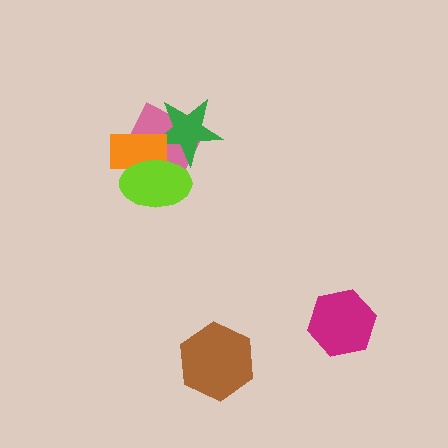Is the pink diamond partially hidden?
Yes, it is partially covered by another shape.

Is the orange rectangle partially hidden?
Yes, it is partially covered by another shape.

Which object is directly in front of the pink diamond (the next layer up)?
The green star is directly in front of the pink diamond.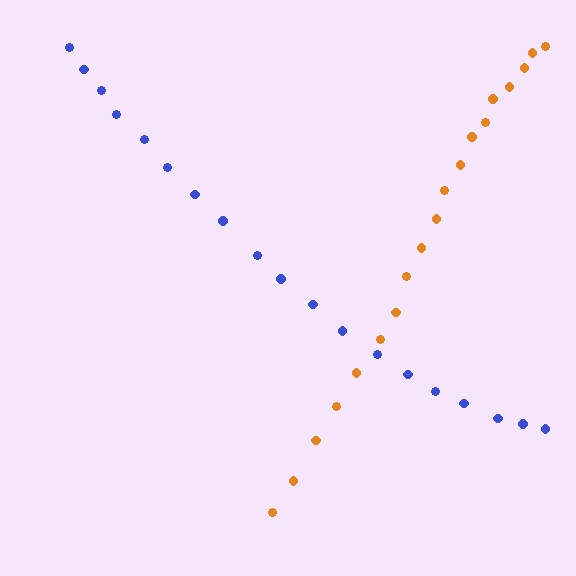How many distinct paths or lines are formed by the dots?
There are 2 distinct paths.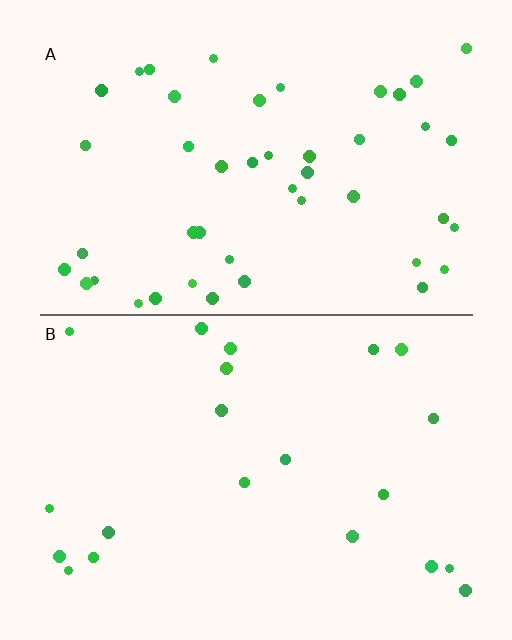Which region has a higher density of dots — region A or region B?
A (the top).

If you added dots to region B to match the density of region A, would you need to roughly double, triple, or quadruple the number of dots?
Approximately double.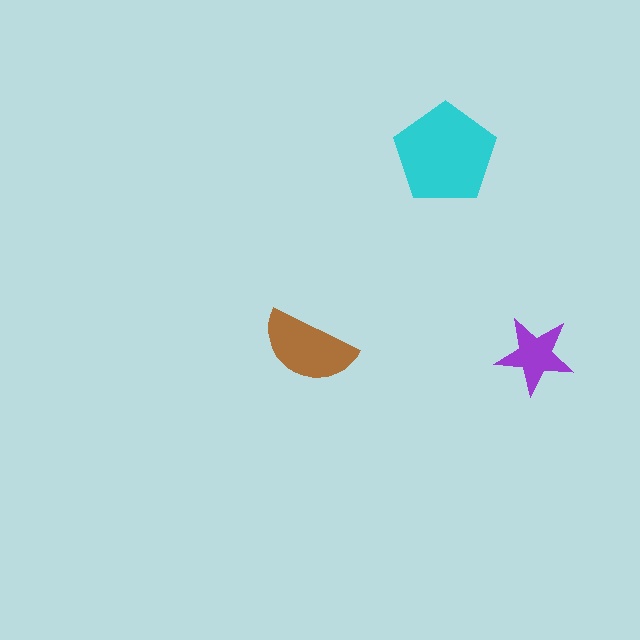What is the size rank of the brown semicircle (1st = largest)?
2nd.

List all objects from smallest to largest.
The purple star, the brown semicircle, the cyan pentagon.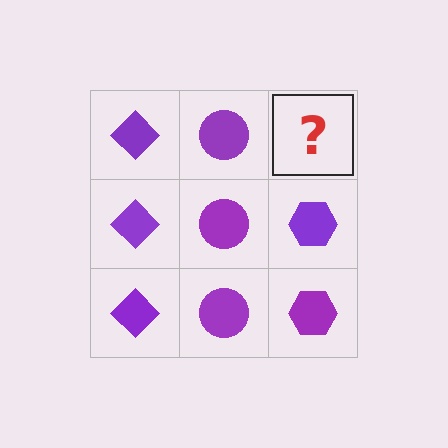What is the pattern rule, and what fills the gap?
The rule is that each column has a consistent shape. The gap should be filled with a purple hexagon.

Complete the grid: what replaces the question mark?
The question mark should be replaced with a purple hexagon.